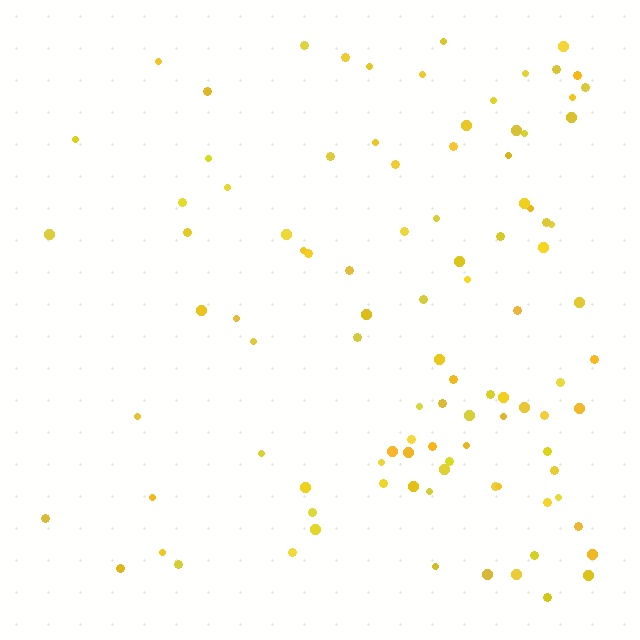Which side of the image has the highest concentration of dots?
The right.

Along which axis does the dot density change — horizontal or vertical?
Horizontal.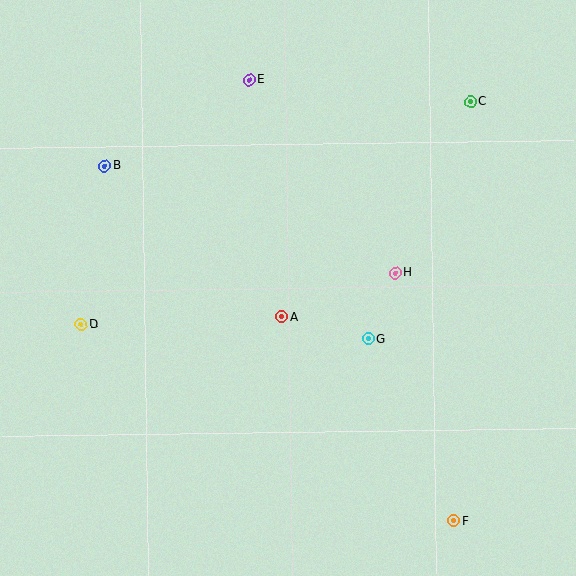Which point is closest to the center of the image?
Point A at (282, 317) is closest to the center.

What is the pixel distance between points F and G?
The distance between F and G is 201 pixels.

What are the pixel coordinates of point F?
Point F is at (454, 521).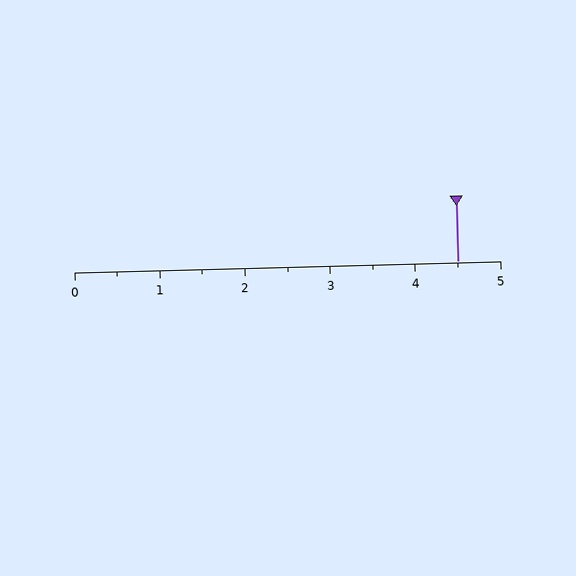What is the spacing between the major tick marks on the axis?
The major ticks are spaced 1 apart.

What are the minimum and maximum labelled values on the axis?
The axis runs from 0 to 5.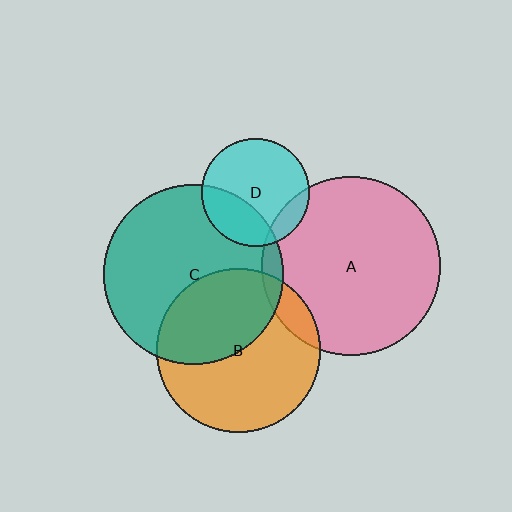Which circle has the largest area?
Circle C (teal).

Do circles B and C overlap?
Yes.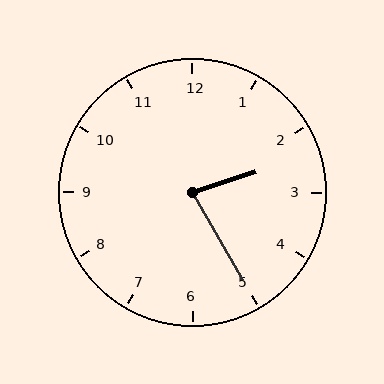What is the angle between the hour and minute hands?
Approximately 78 degrees.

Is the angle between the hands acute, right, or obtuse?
It is acute.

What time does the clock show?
2:25.